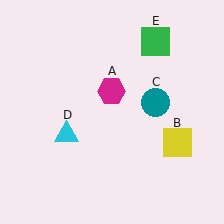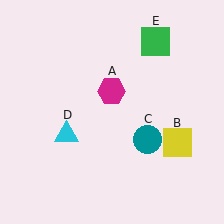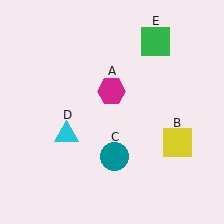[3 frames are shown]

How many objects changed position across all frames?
1 object changed position: teal circle (object C).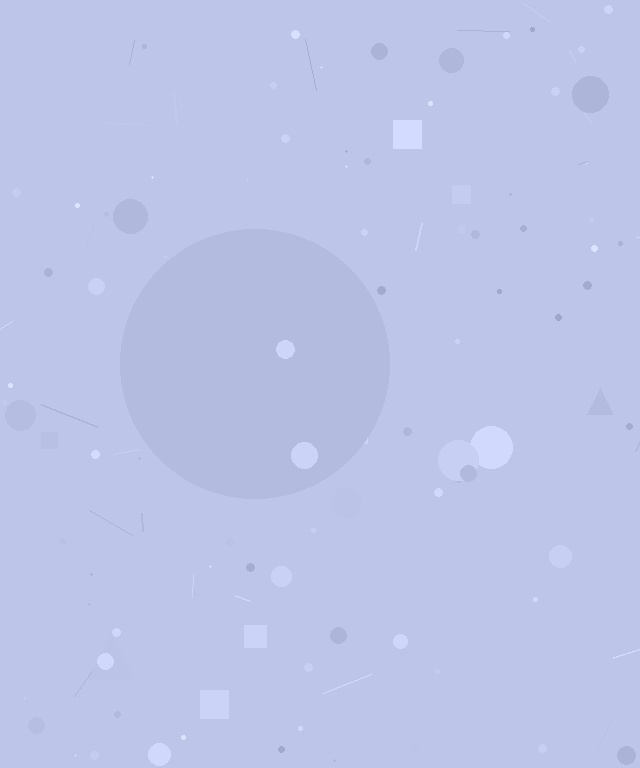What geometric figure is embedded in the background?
A circle is embedded in the background.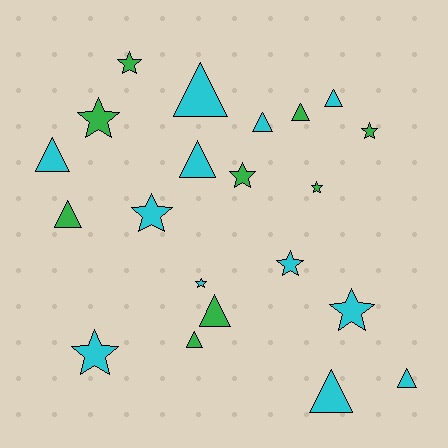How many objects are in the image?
There are 21 objects.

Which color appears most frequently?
Cyan, with 12 objects.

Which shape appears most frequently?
Triangle, with 11 objects.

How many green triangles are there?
There are 4 green triangles.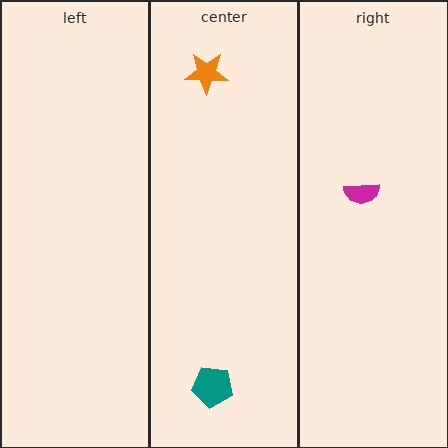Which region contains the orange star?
The center region.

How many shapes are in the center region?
2.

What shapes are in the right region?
The magenta semicircle.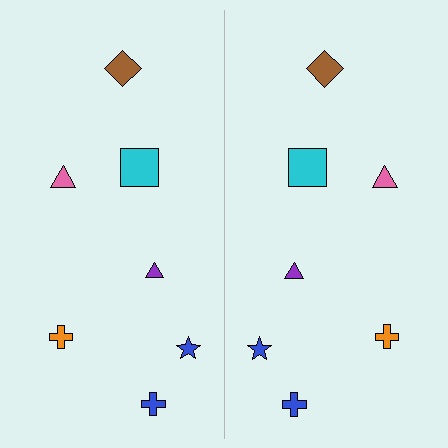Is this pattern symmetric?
Yes, this pattern has bilateral (reflection) symmetry.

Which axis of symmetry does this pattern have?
The pattern has a vertical axis of symmetry running through the center of the image.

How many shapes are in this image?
There are 14 shapes in this image.